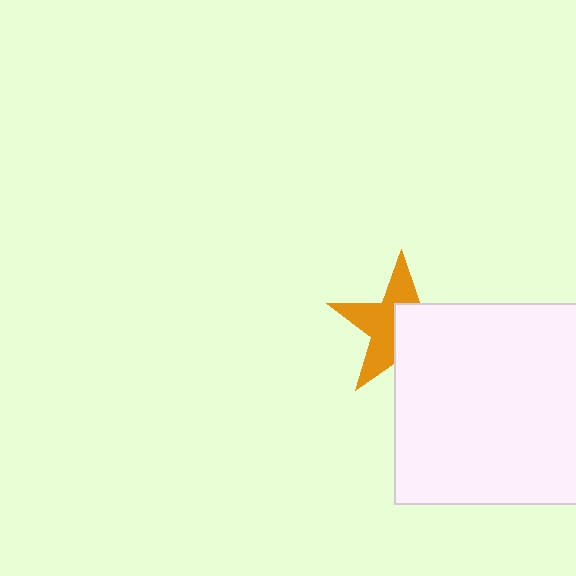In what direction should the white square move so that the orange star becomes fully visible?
The white square should move toward the lower-right. That is the shortest direction to clear the overlap and leave the orange star fully visible.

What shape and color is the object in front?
The object in front is a white square.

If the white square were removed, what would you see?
You would see the complete orange star.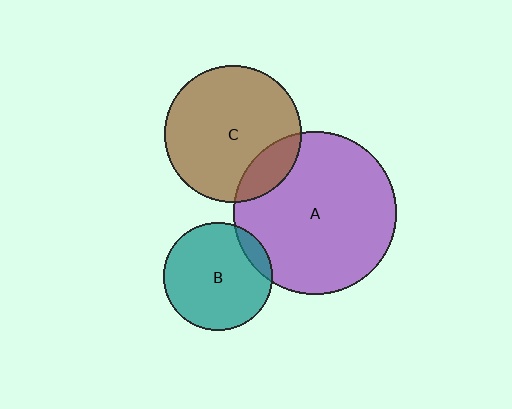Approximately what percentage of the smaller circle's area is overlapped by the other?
Approximately 10%.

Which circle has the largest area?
Circle A (purple).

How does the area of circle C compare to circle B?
Approximately 1.6 times.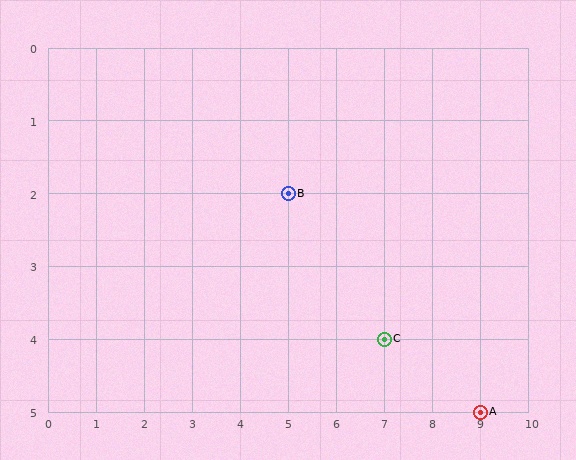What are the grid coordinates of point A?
Point A is at grid coordinates (9, 5).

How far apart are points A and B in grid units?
Points A and B are 4 columns and 3 rows apart (about 5.0 grid units diagonally).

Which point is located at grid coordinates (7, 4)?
Point C is at (7, 4).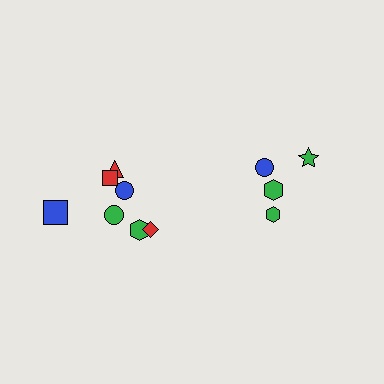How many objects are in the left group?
There are 7 objects.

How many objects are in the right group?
There are 4 objects.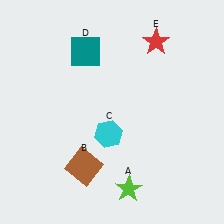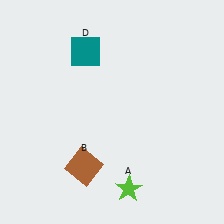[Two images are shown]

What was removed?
The red star (E), the cyan hexagon (C) were removed in Image 2.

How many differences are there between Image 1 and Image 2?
There are 2 differences between the two images.